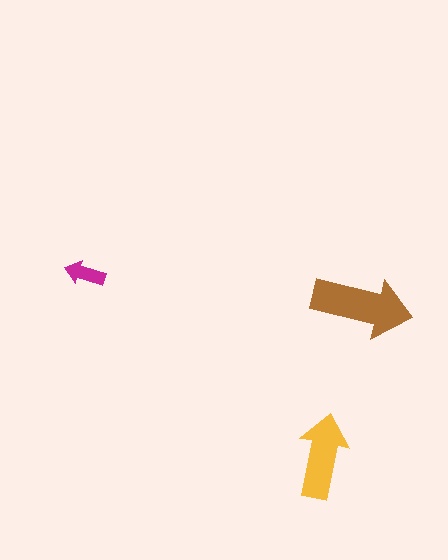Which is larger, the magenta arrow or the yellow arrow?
The yellow one.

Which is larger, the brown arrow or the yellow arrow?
The brown one.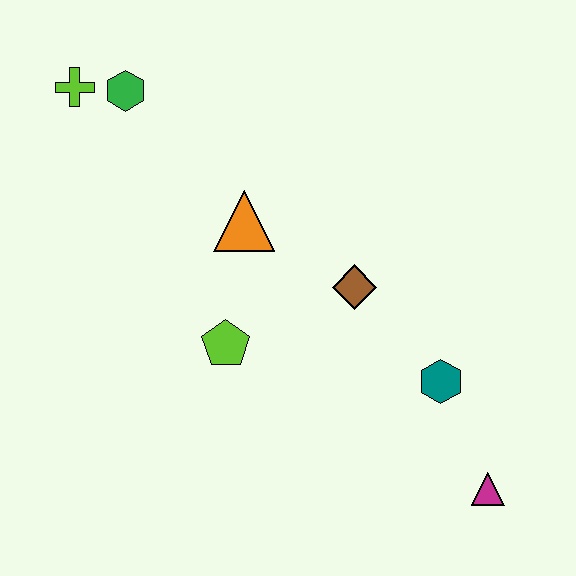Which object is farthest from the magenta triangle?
The lime cross is farthest from the magenta triangle.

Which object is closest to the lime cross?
The green hexagon is closest to the lime cross.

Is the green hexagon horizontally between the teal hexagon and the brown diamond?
No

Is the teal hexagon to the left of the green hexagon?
No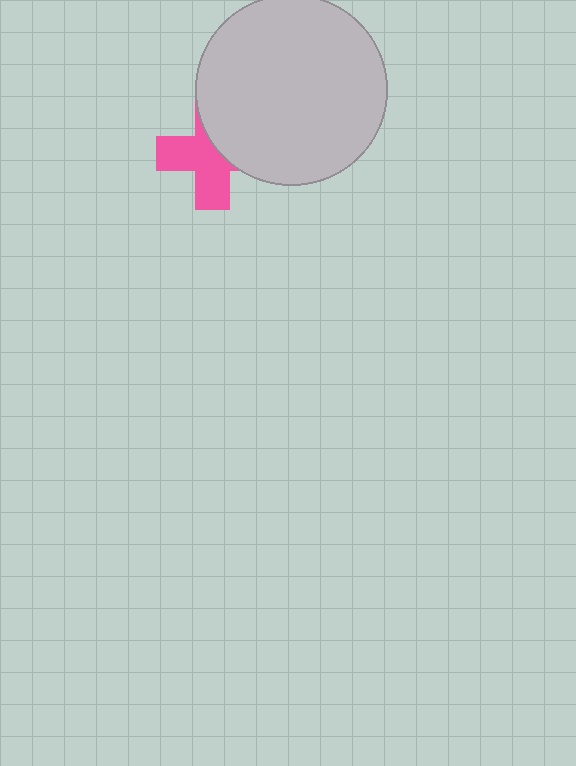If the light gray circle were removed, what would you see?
You would see the complete pink cross.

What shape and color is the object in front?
The object in front is a light gray circle.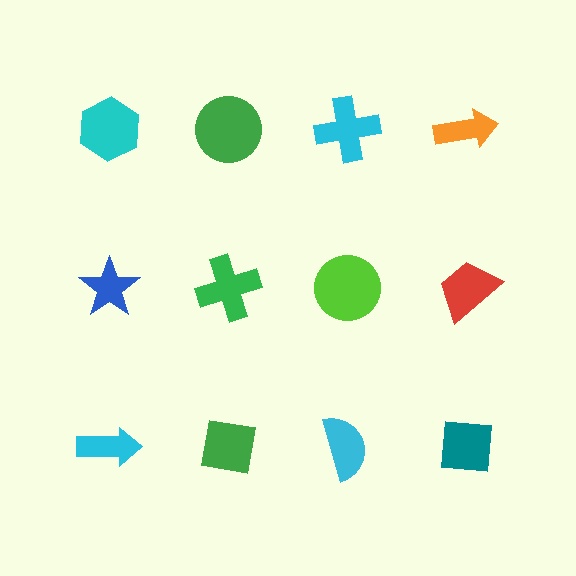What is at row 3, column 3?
A cyan semicircle.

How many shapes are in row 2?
4 shapes.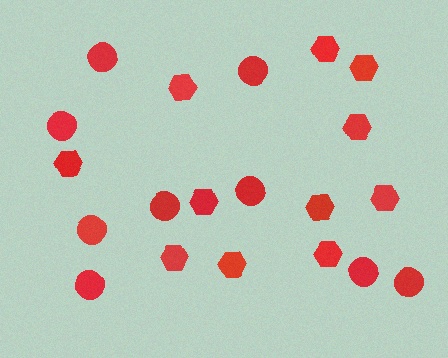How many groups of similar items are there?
There are 2 groups: one group of circles (9) and one group of hexagons (11).